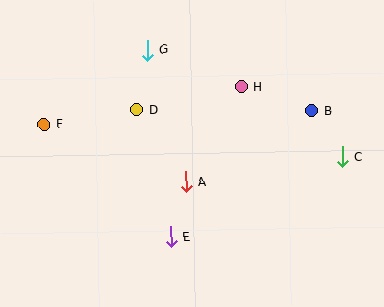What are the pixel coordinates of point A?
Point A is at (186, 182).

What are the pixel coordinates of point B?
Point B is at (312, 111).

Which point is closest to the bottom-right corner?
Point C is closest to the bottom-right corner.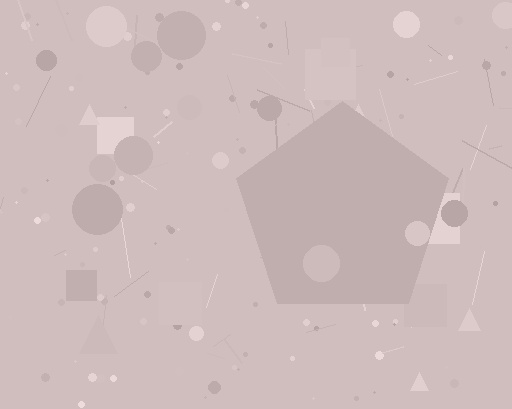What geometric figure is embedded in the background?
A pentagon is embedded in the background.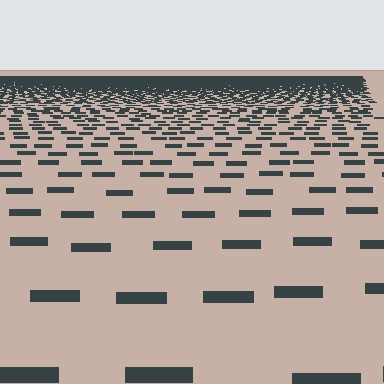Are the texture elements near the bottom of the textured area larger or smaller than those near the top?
Larger. Near the bottom, elements are closer to the viewer and appear at a bigger on-screen size.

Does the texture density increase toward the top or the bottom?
Density increases toward the top.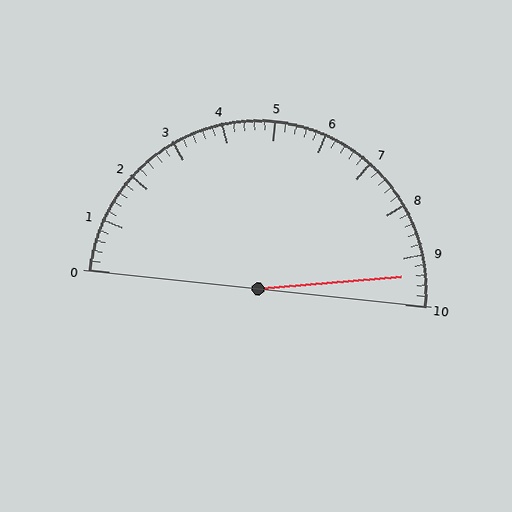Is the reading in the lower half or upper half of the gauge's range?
The reading is in the upper half of the range (0 to 10).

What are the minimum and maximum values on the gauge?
The gauge ranges from 0 to 10.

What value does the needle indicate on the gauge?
The needle indicates approximately 9.4.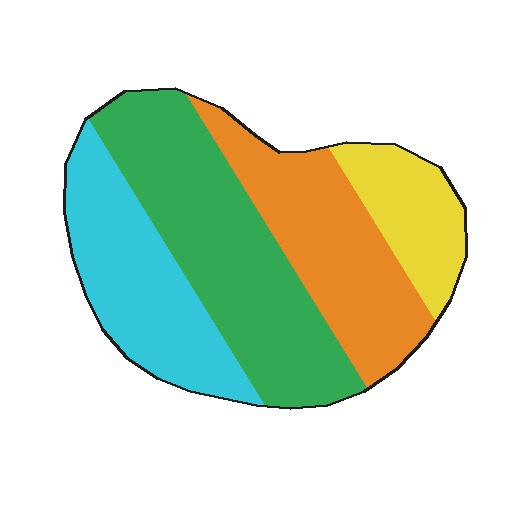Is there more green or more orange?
Green.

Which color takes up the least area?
Yellow, at roughly 15%.